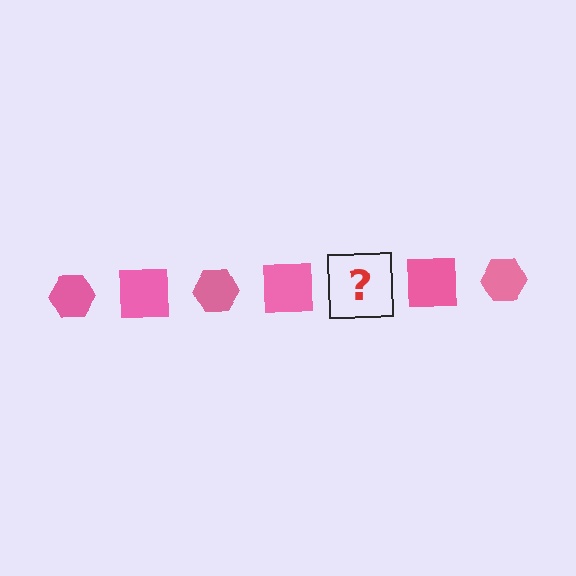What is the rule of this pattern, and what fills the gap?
The rule is that the pattern cycles through hexagon, square shapes in pink. The gap should be filled with a pink hexagon.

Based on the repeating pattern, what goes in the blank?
The blank should be a pink hexagon.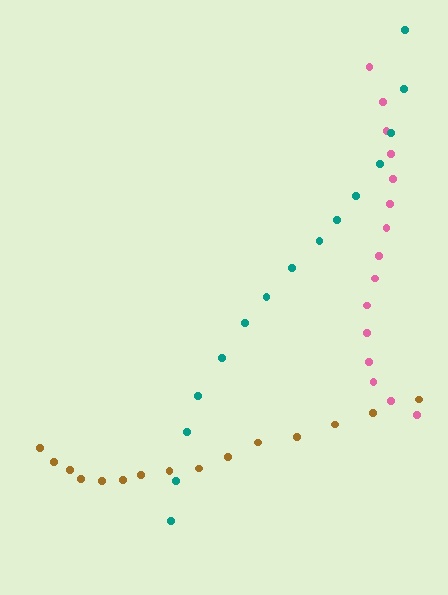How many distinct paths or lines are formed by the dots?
There are 3 distinct paths.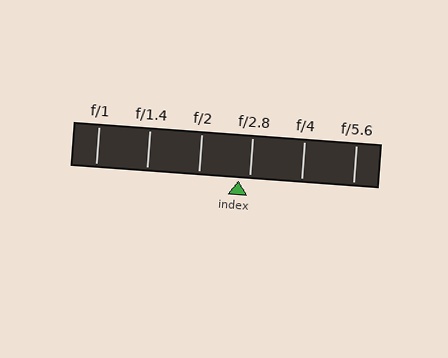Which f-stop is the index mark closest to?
The index mark is closest to f/2.8.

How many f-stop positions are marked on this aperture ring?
There are 6 f-stop positions marked.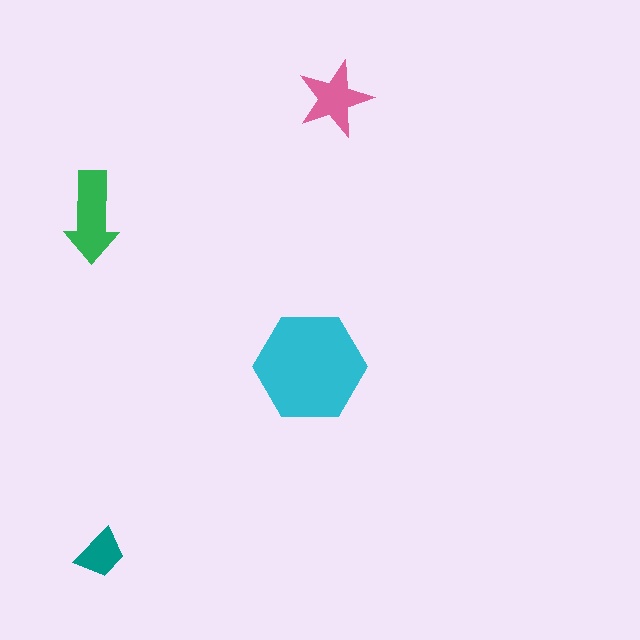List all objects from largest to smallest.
The cyan hexagon, the green arrow, the pink star, the teal trapezoid.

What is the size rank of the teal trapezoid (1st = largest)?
4th.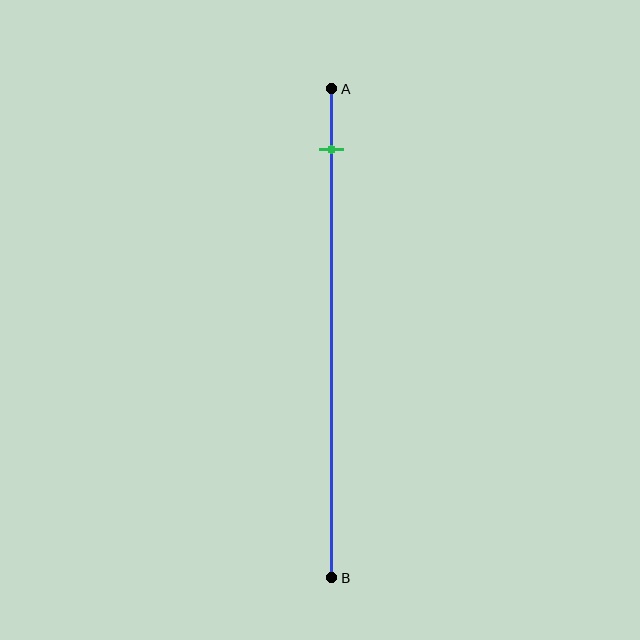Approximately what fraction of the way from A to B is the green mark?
The green mark is approximately 10% of the way from A to B.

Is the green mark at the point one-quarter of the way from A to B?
No, the mark is at about 10% from A, not at the 25% one-quarter point.